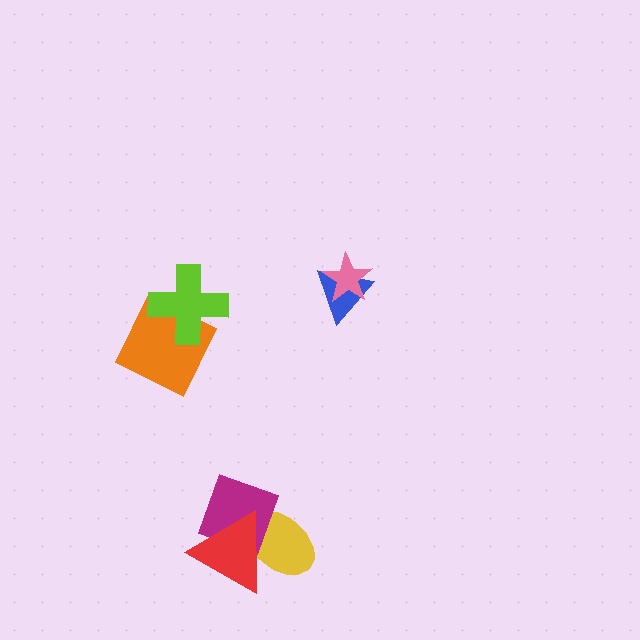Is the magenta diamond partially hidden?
Yes, it is partially covered by another shape.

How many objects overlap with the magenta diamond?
2 objects overlap with the magenta diamond.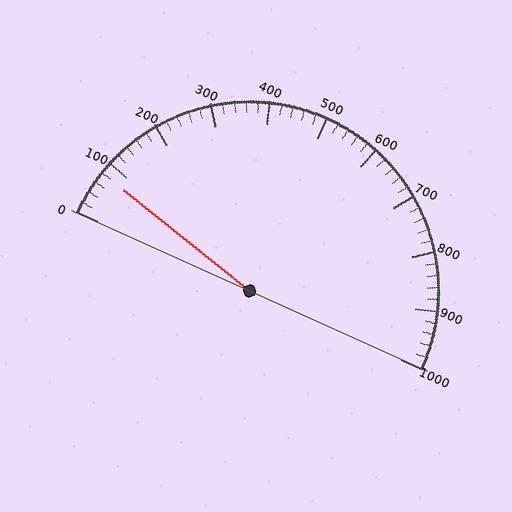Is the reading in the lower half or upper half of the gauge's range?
The reading is in the lower half of the range (0 to 1000).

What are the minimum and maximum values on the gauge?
The gauge ranges from 0 to 1000.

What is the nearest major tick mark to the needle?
The nearest major tick mark is 100.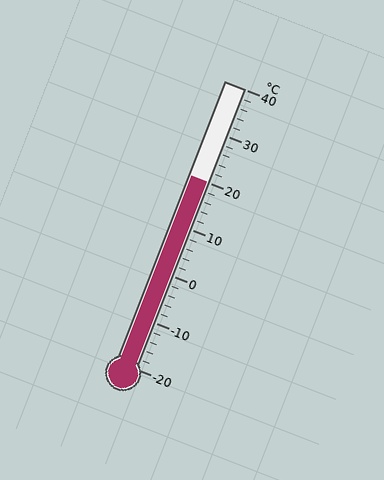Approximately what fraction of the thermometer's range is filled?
The thermometer is filled to approximately 65% of its range.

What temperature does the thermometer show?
The thermometer shows approximately 20°C.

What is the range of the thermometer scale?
The thermometer scale ranges from -20°C to 40°C.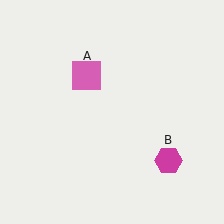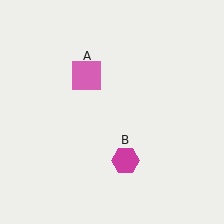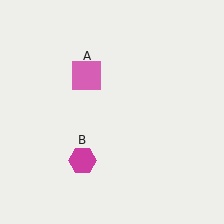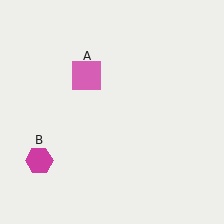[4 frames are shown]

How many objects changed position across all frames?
1 object changed position: magenta hexagon (object B).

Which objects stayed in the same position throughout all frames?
Pink square (object A) remained stationary.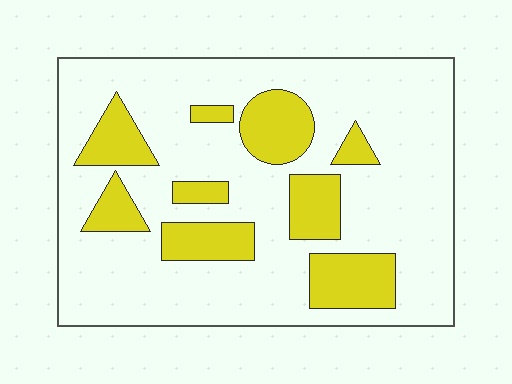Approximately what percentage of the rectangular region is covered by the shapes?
Approximately 25%.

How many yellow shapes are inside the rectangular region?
9.